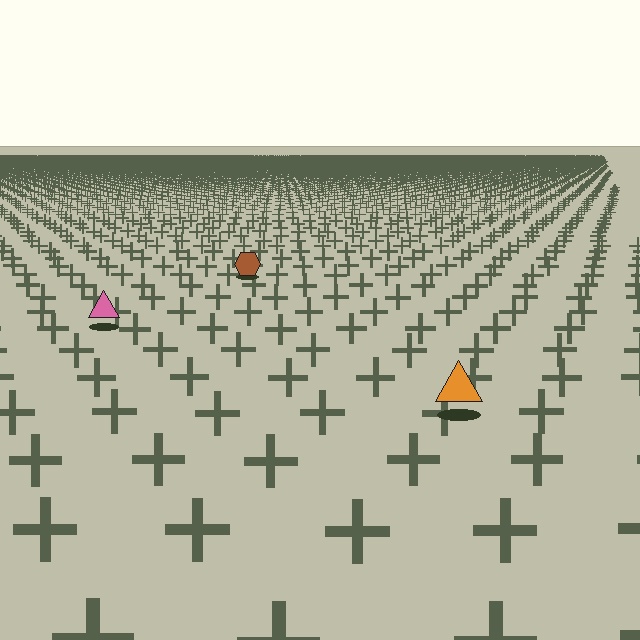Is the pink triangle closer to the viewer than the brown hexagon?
Yes. The pink triangle is closer — you can tell from the texture gradient: the ground texture is coarser near it.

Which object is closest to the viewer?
The orange triangle is closest. The texture marks near it are larger and more spread out.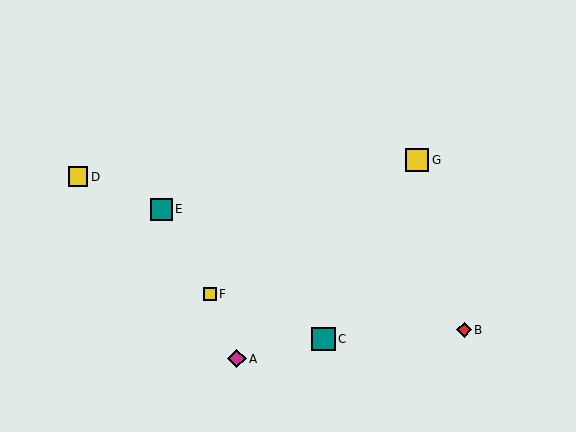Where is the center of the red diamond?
The center of the red diamond is at (464, 330).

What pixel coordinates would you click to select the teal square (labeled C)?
Click at (323, 339) to select the teal square C.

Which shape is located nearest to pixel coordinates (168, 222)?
The teal square (labeled E) at (161, 209) is nearest to that location.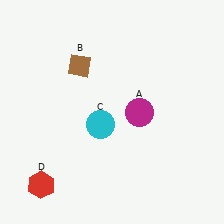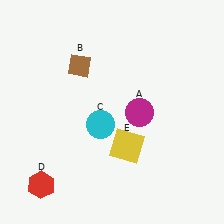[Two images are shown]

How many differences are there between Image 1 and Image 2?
There is 1 difference between the two images.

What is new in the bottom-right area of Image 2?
A yellow square (E) was added in the bottom-right area of Image 2.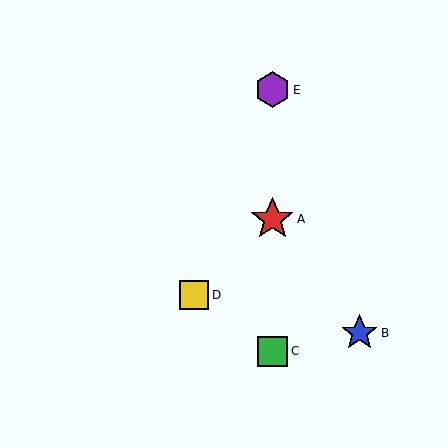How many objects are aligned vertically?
3 objects (A, C, E) are aligned vertically.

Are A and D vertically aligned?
No, A is at x≈272 and D is at x≈194.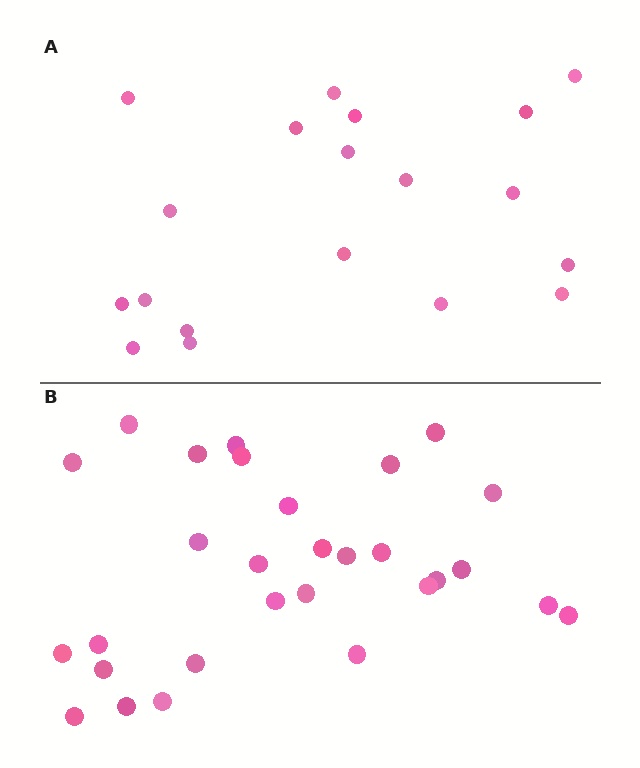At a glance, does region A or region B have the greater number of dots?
Region B (the bottom region) has more dots.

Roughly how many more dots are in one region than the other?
Region B has roughly 10 or so more dots than region A.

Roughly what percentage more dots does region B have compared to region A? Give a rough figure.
About 55% more.